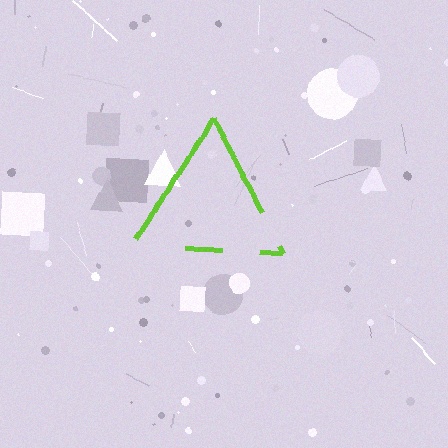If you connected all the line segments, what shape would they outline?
They would outline a triangle.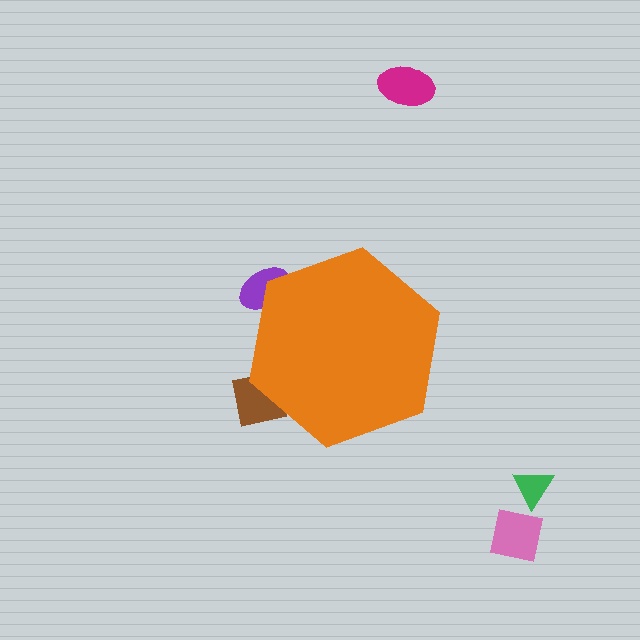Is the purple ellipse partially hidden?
Yes, the purple ellipse is partially hidden behind the orange hexagon.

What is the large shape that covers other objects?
An orange hexagon.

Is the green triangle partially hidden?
No, the green triangle is fully visible.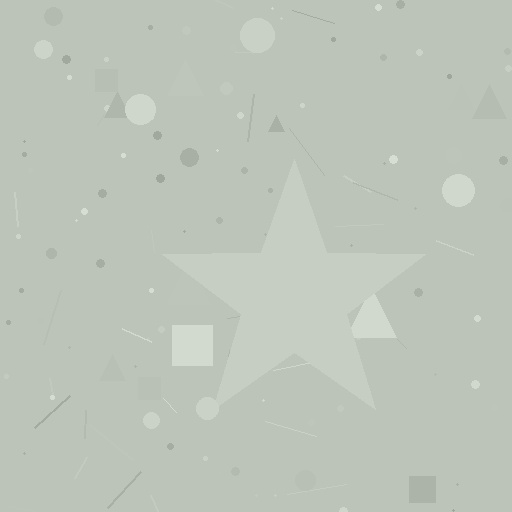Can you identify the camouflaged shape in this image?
The camouflaged shape is a star.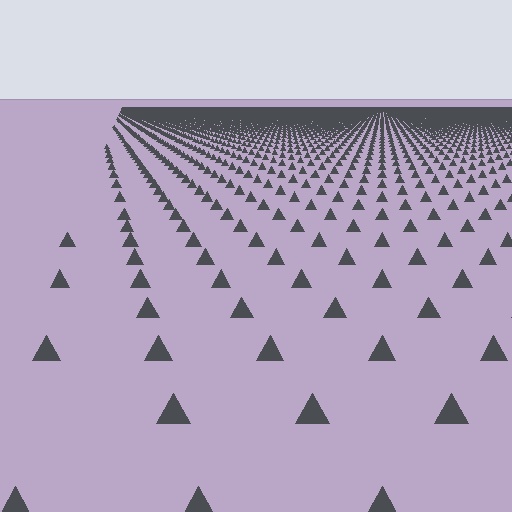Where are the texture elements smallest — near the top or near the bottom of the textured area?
Near the top.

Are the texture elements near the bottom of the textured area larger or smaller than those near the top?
Larger. Near the bottom, elements are closer to the viewer and appear at a bigger on-screen size.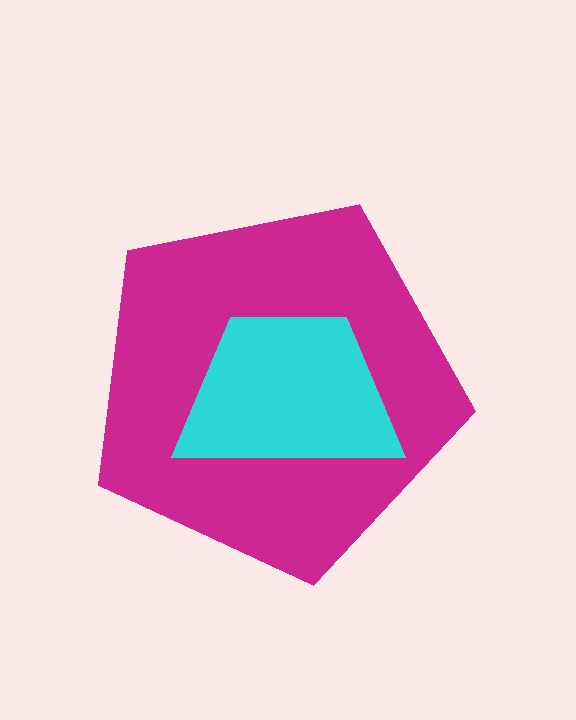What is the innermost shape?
The cyan trapezoid.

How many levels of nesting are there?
2.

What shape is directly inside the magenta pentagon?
The cyan trapezoid.